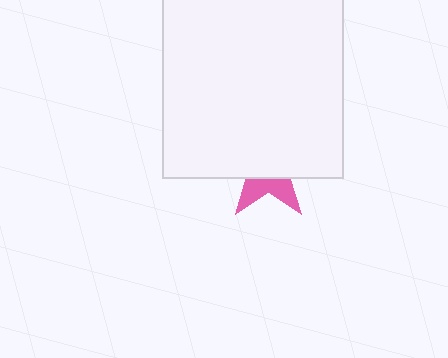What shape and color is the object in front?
The object in front is a white square.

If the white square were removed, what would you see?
You would see the complete pink star.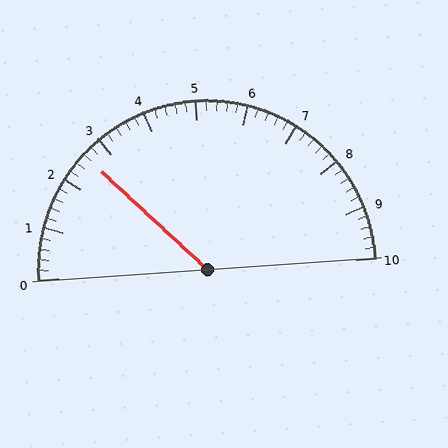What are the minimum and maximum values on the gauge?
The gauge ranges from 0 to 10.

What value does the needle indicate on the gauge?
The needle indicates approximately 2.6.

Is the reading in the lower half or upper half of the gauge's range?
The reading is in the lower half of the range (0 to 10).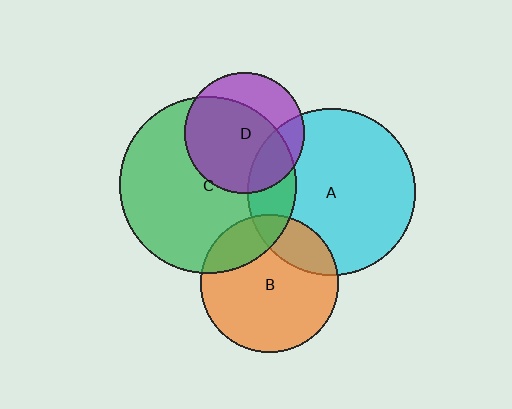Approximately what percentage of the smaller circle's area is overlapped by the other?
Approximately 20%.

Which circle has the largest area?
Circle C (green).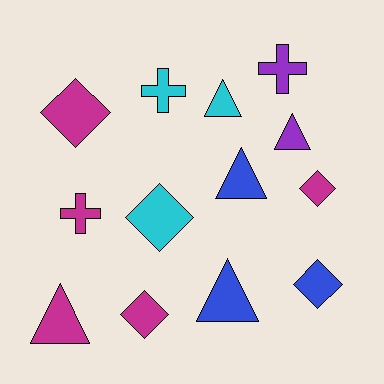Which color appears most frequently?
Magenta, with 5 objects.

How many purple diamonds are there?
There are no purple diamonds.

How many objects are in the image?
There are 13 objects.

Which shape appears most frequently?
Diamond, with 5 objects.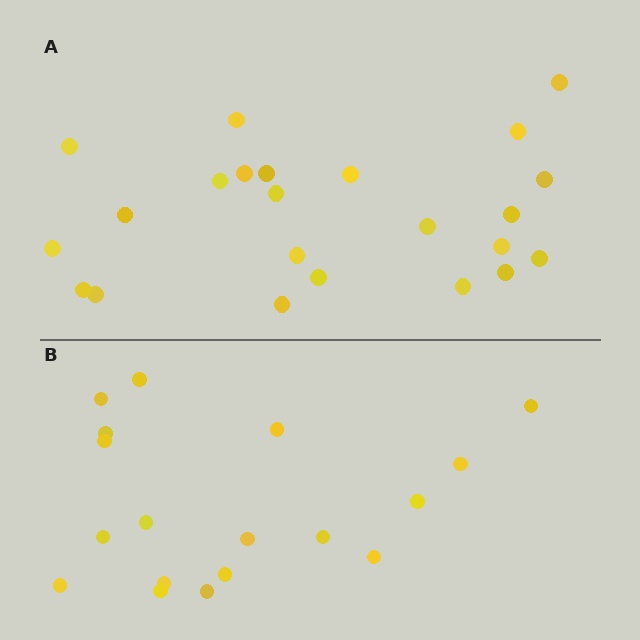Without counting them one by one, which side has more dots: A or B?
Region A (the top region) has more dots.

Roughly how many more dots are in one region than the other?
Region A has about 5 more dots than region B.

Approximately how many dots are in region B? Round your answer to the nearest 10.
About 20 dots. (The exact count is 18, which rounds to 20.)